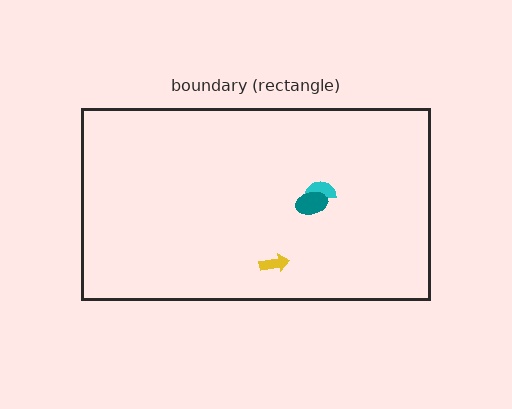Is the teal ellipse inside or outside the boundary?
Inside.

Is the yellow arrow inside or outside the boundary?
Inside.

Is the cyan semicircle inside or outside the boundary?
Inside.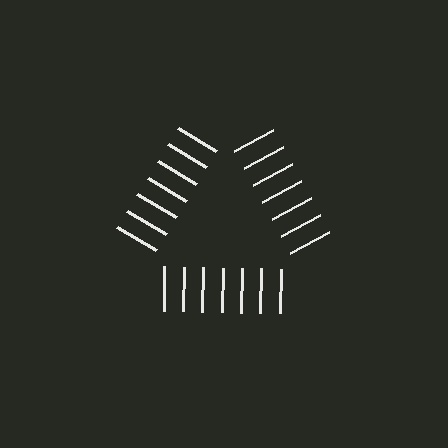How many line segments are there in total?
21 — 7 along each of the 3 edges.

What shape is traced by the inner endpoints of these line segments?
An illusory triangle — the line segments terminate on its edges but no continuous stroke is drawn.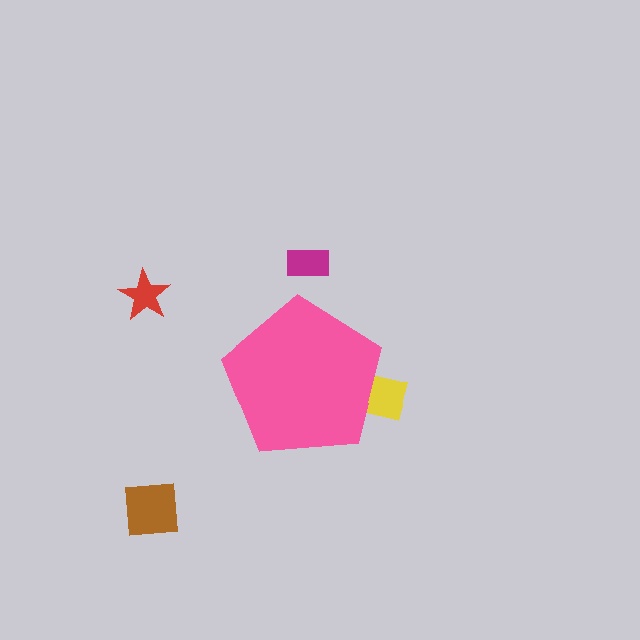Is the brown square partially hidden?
No, the brown square is fully visible.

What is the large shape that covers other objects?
A pink pentagon.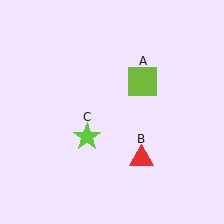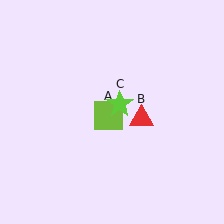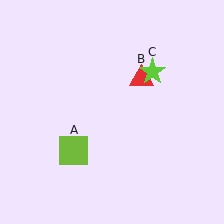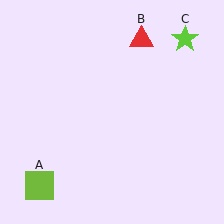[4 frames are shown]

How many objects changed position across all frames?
3 objects changed position: lime square (object A), red triangle (object B), lime star (object C).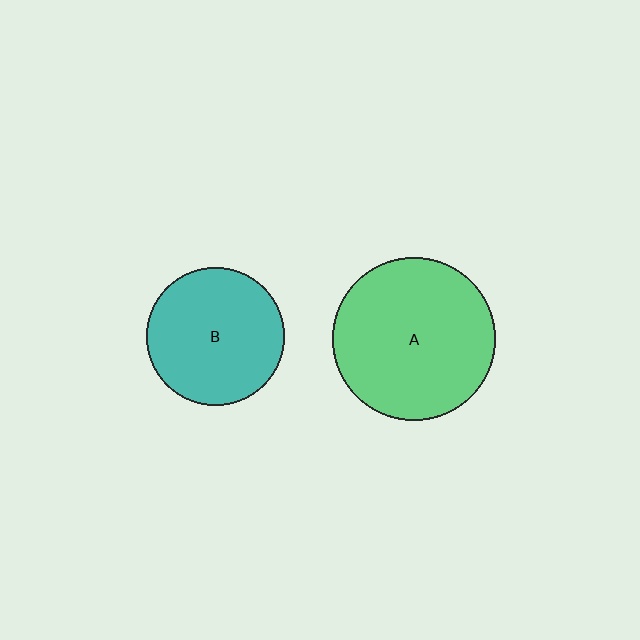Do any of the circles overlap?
No, none of the circles overlap.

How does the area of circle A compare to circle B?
Approximately 1.4 times.